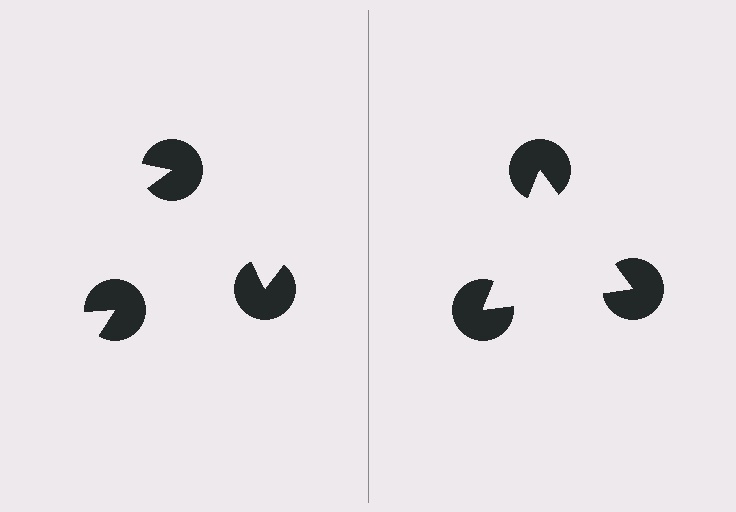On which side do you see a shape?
An illusory triangle appears on the right side. On the left side the wedge cuts are rotated, so no coherent shape forms.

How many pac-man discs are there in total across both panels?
6 — 3 on each side.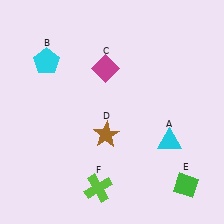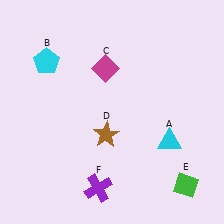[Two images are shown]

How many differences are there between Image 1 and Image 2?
There is 1 difference between the two images.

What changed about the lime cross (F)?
In Image 1, F is lime. In Image 2, it changed to purple.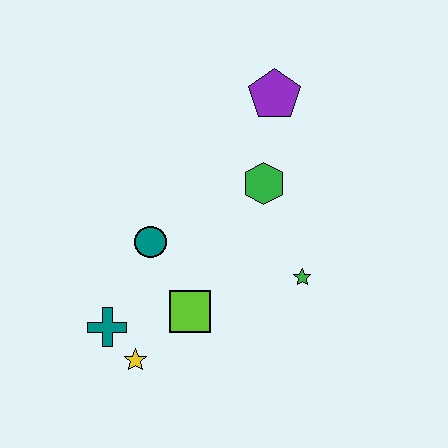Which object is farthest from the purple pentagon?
The yellow star is farthest from the purple pentagon.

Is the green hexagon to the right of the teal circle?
Yes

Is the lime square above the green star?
No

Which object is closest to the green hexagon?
The purple pentagon is closest to the green hexagon.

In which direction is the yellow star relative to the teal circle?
The yellow star is below the teal circle.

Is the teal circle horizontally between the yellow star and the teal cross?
No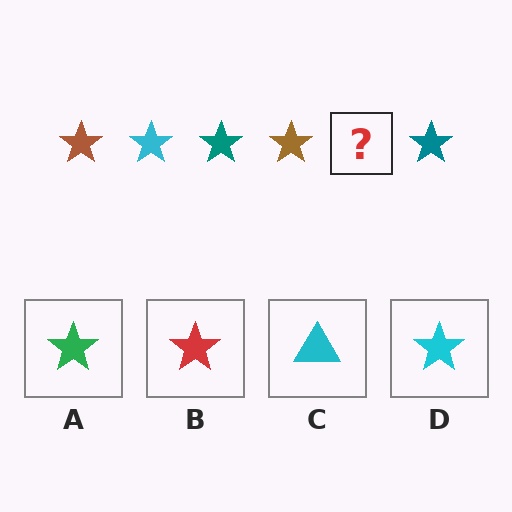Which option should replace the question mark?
Option D.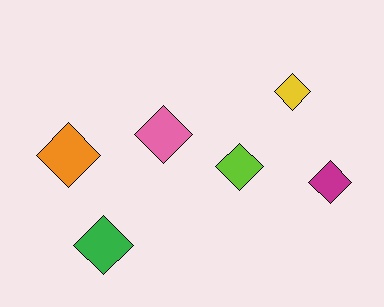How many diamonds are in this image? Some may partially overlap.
There are 6 diamonds.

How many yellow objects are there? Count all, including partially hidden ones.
There is 1 yellow object.